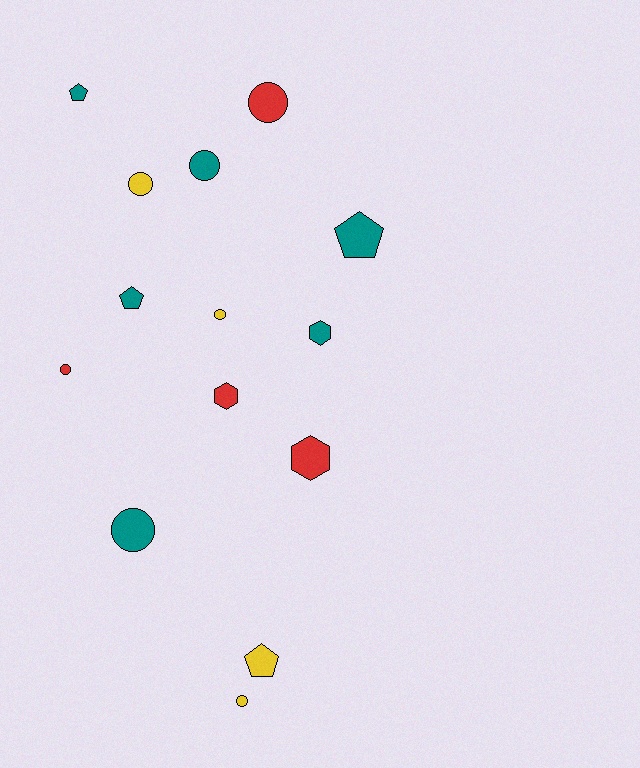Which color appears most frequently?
Teal, with 6 objects.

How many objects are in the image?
There are 14 objects.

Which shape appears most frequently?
Circle, with 7 objects.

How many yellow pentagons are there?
There is 1 yellow pentagon.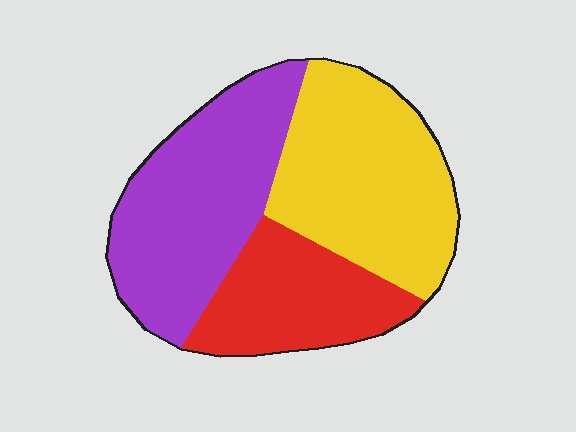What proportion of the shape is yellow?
Yellow covers roughly 40% of the shape.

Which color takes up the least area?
Red, at roughly 25%.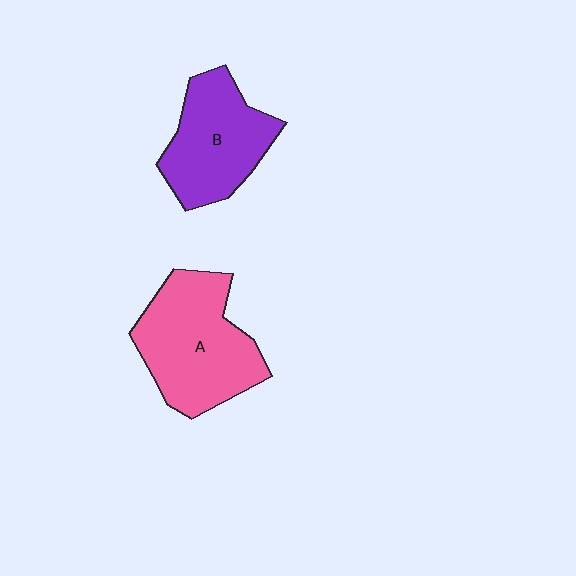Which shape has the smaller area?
Shape B (purple).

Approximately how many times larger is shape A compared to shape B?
Approximately 1.2 times.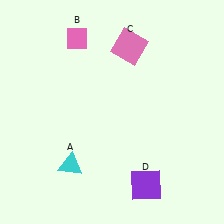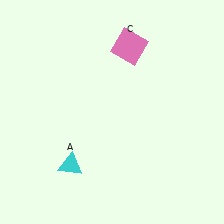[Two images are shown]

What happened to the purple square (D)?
The purple square (D) was removed in Image 2. It was in the bottom-right area of Image 1.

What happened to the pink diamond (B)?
The pink diamond (B) was removed in Image 2. It was in the top-left area of Image 1.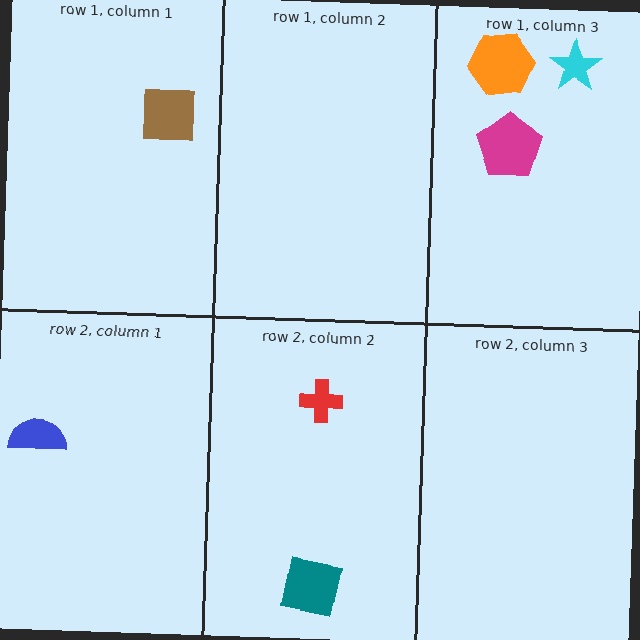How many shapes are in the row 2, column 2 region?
2.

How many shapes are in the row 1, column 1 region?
1.